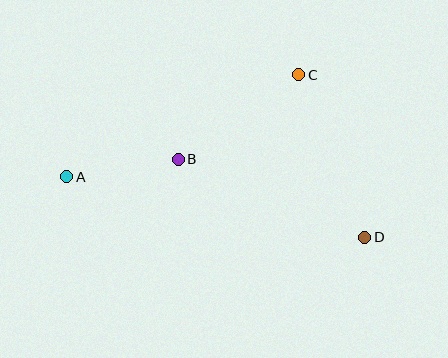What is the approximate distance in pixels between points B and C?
The distance between B and C is approximately 147 pixels.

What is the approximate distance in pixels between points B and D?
The distance between B and D is approximately 202 pixels.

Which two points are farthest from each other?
Points A and D are farthest from each other.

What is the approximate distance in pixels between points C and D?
The distance between C and D is approximately 175 pixels.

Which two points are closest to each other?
Points A and B are closest to each other.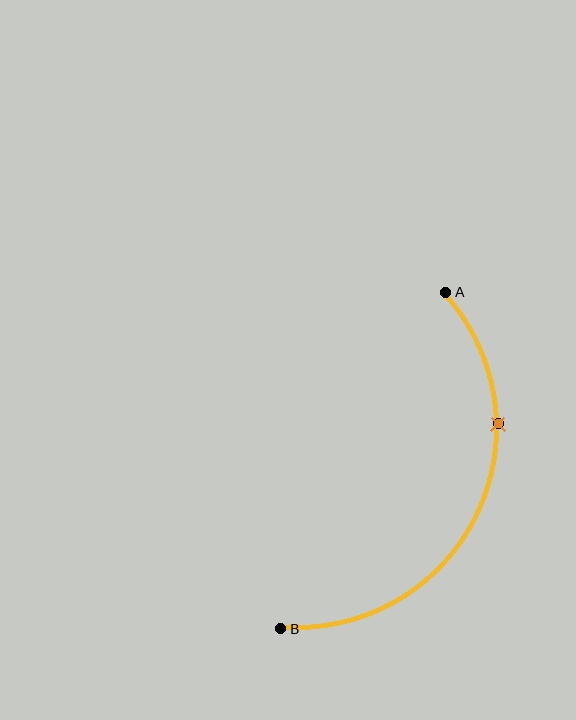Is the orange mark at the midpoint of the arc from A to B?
No. The orange mark lies on the arc but is closer to endpoint A. The arc midpoint would be at the point on the curve equidistant along the arc from both A and B.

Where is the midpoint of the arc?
The arc midpoint is the point on the curve farthest from the straight line joining A and B. It sits to the right of that line.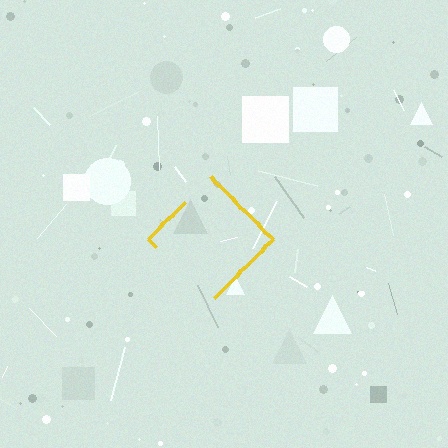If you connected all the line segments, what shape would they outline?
They would outline a diamond.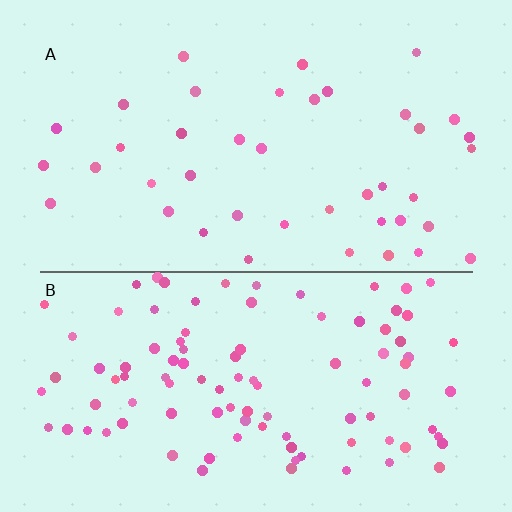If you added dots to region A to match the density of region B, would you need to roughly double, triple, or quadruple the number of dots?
Approximately double.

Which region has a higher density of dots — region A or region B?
B (the bottom).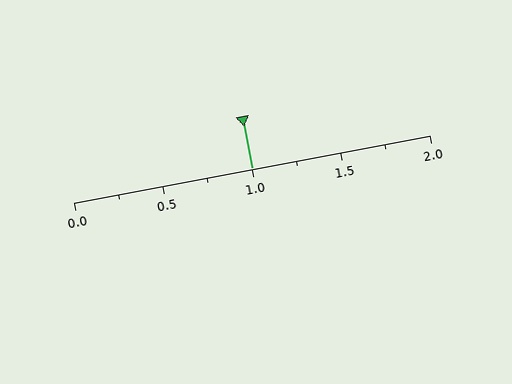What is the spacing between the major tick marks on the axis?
The major ticks are spaced 0.5 apart.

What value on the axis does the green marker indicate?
The marker indicates approximately 1.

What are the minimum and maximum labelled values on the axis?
The axis runs from 0.0 to 2.0.